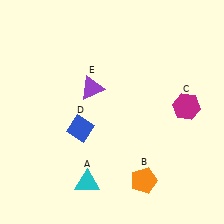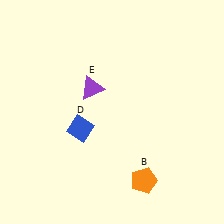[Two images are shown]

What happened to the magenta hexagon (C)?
The magenta hexagon (C) was removed in Image 2. It was in the top-right area of Image 1.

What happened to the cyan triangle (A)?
The cyan triangle (A) was removed in Image 2. It was in the bottom-left area of Image 1.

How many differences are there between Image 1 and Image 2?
There are 2 differences between the two images.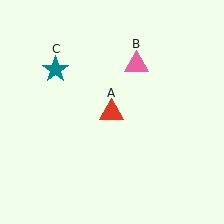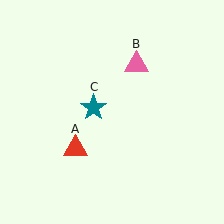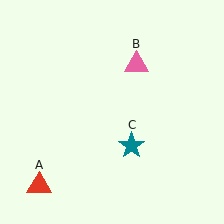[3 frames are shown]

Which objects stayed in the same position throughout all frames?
Pink triangle (object B) remained stationary.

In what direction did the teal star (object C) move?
The teal star (object C) moved down and to the right.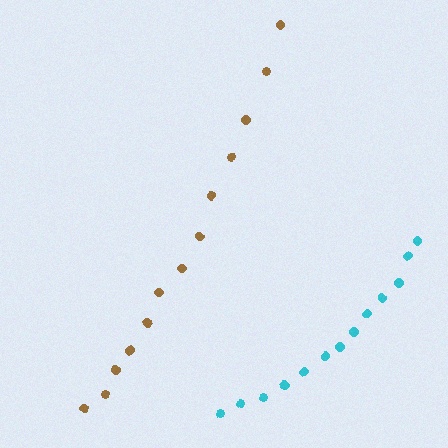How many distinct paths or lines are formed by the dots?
There are 2 distinct paths.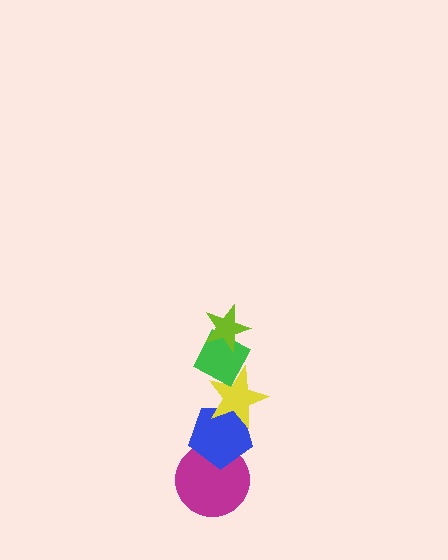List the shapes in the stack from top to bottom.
From top to bottom: the lime star, the green diamond, the yellow star, the blue pentagon, the magenta circle.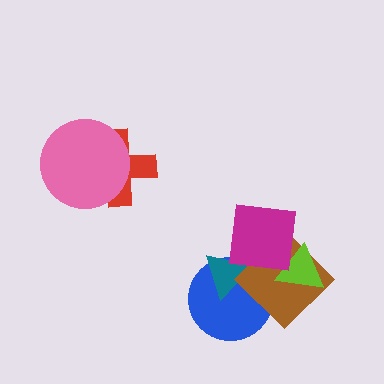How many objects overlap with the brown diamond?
4 objects overlap with the brown diamond.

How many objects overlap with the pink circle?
1 object overlaps with the pink circle.